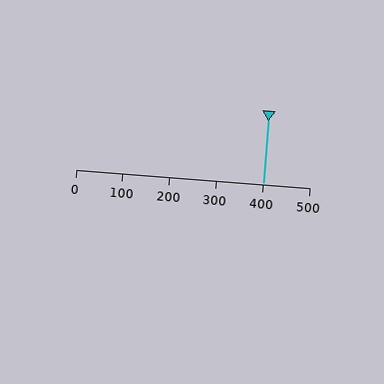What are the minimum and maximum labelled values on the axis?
The axis runs from 0 to 500.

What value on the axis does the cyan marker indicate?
The marker indicates approximately 400.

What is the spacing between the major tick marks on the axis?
The major ticks are spaced 100 apart.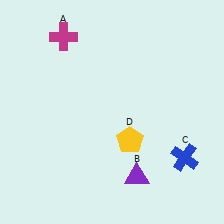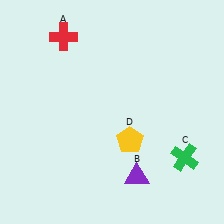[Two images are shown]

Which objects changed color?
A changed from magenta to red. C changed from blue to green.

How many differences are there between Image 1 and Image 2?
There are 2 differences between the two images.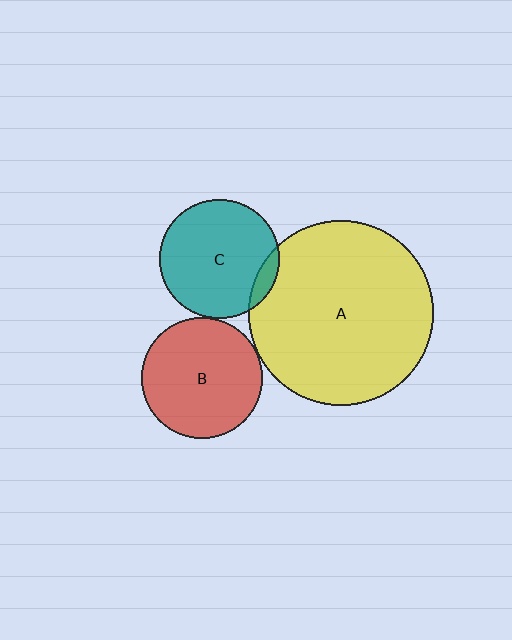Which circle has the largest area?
Circle A (yellow).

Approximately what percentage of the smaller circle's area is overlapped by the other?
Approximately 10%.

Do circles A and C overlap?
Yes.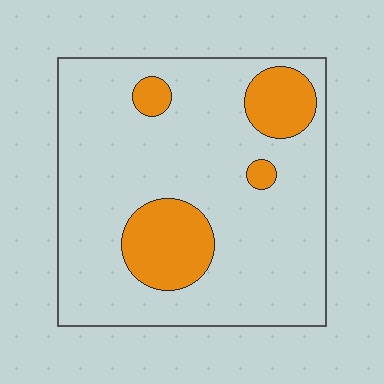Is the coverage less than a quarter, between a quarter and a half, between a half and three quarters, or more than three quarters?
Less than a quarter.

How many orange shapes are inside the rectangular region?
4.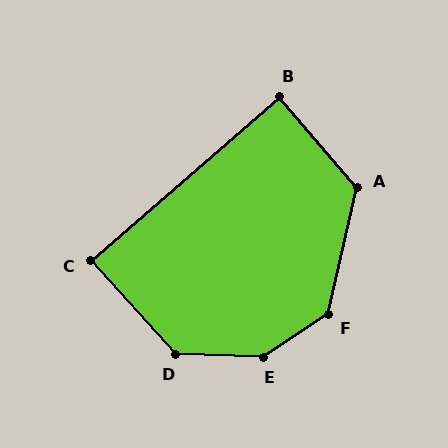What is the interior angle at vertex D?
Approximately 134 degrees (obtuse).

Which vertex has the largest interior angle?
E, at approximately 145 degrees.